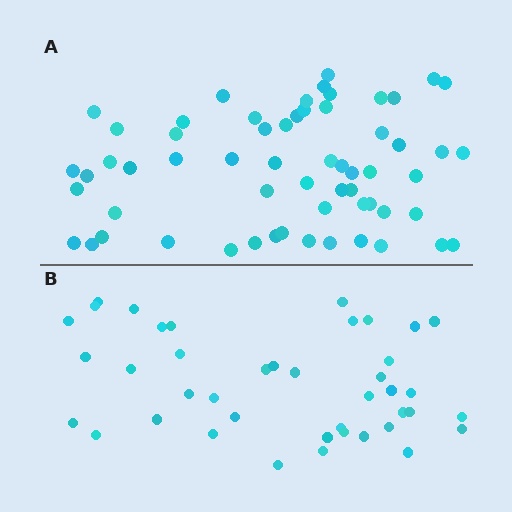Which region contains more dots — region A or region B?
Region A (the top region) has more dots.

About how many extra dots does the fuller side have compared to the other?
Region A has approximately 20 more dots than region B.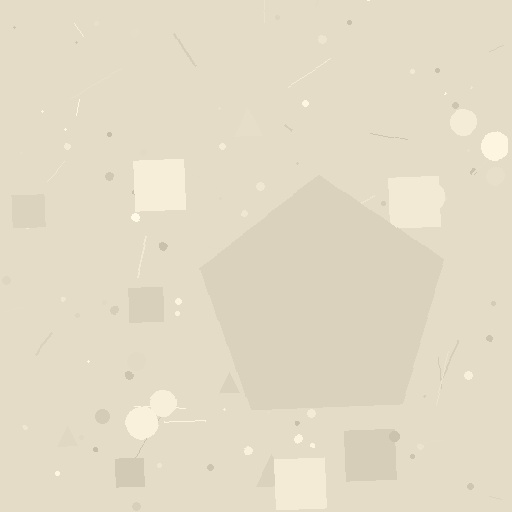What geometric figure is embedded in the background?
A pentagon is embedded in the background.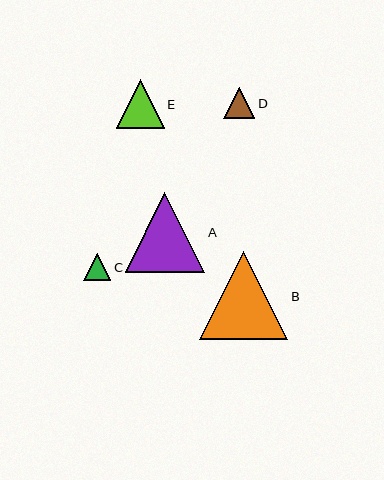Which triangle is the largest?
Triangle B is the largest with a size of approximately 88 pixels.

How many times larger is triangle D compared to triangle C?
Triangle D is approximately 1.1 times the size of triangle C.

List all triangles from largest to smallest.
From largest to smallest: B, A, E, D, C.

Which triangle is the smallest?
Triangle C is the smallest with a size of approximately 27 pixels.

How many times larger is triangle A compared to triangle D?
Triangle A is approximately 2.6 times the size of triangle D.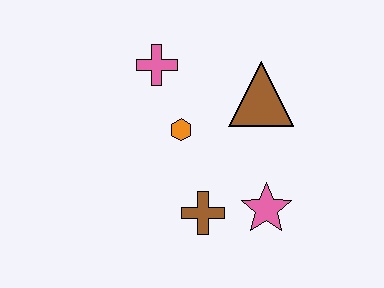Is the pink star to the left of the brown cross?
No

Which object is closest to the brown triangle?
The orange hexagon is closest to the brown triangle.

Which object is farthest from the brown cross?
The pink cross is farthest from the brown cross.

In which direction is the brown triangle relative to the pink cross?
The brown triangle is to the right of the pink cross.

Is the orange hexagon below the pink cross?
Yes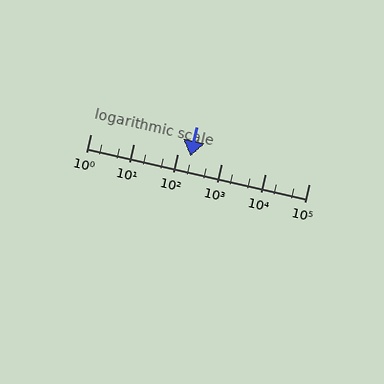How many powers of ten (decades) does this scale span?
The scale spans 5 decades, from 1 to 100000.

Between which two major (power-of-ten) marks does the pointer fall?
The pointer is between 100 and 1000.